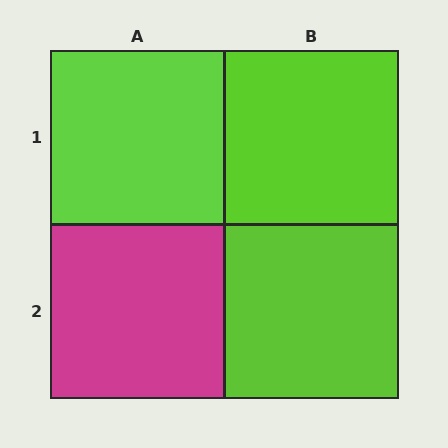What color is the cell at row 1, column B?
Lime.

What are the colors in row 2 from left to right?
Magenta, lime.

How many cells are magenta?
1 cell is magenta.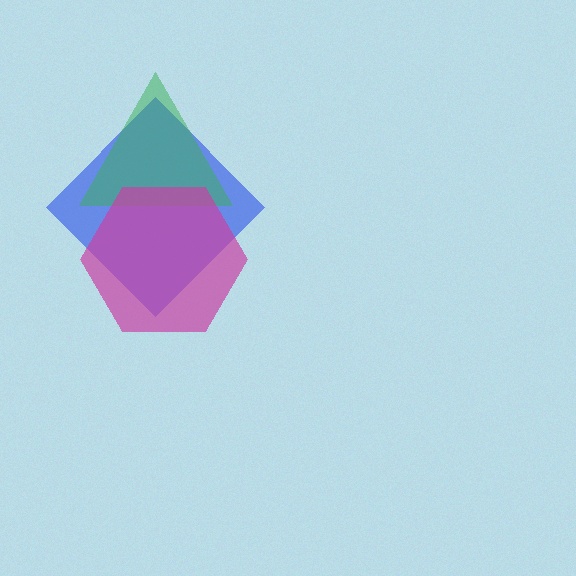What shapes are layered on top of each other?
The layered shapes are: a blue diamond, a green triangle, a magenta hexagon.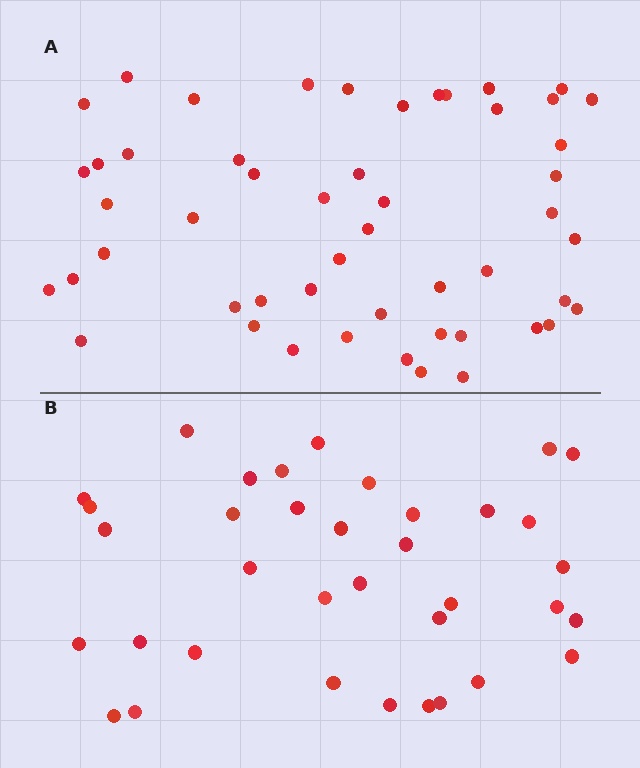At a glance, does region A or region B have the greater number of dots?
Region A (the top region) has more dots.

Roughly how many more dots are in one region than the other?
Region A has approximately 15 more dots than region B.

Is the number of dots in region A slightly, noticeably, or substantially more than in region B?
Region A has noticeably more, but not dramatically so. The ratio is roughly 1.4 to 1.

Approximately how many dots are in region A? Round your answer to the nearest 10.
About 50 dots. (The exact count is 51, which rounds to 50.)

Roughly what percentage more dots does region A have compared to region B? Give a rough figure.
About 40% more.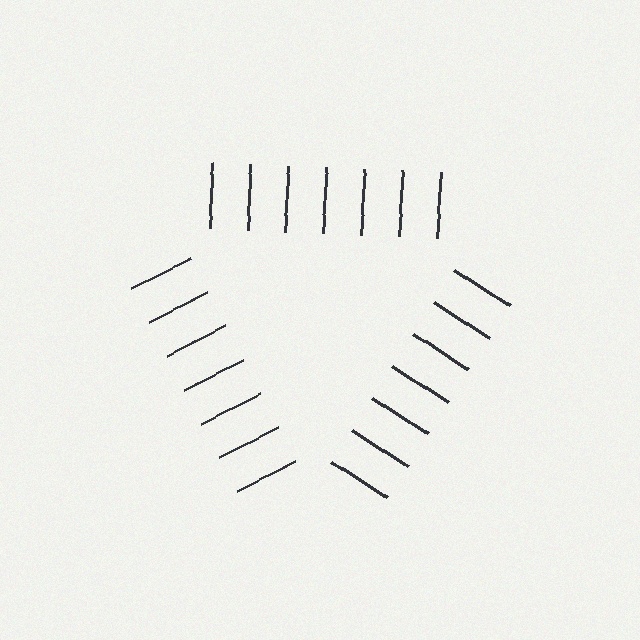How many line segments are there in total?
21 — 7 along each of the 3 edges.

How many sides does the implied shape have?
3 sides — the line-ends trace a triangle.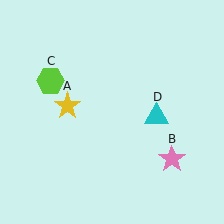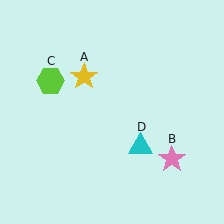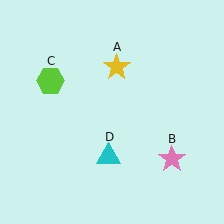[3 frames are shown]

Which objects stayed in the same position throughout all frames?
Pink star (object B) and lime hexagon (object C) remained stationary.